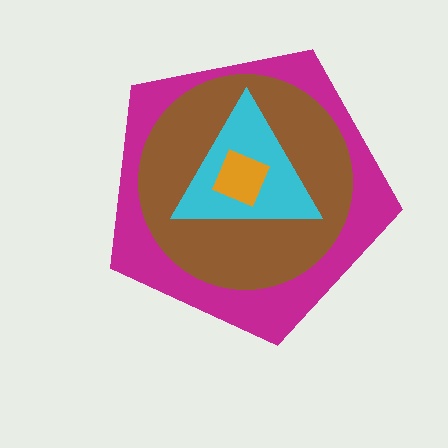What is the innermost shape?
The orange square.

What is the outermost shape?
The magenta pentagon.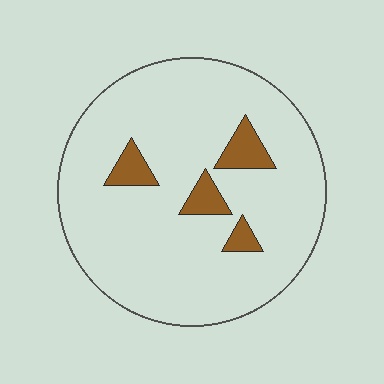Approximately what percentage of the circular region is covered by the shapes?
Approximately 10%.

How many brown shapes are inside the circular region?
4.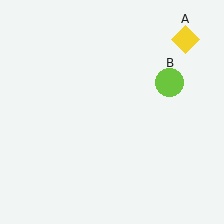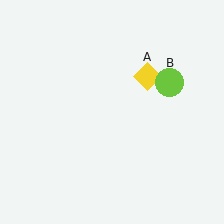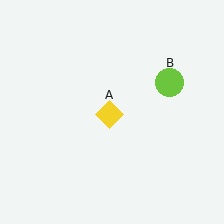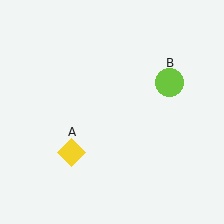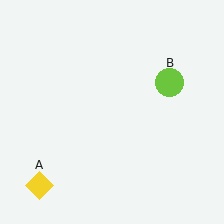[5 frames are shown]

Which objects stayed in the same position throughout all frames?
Lime circle (object B) remained stationary.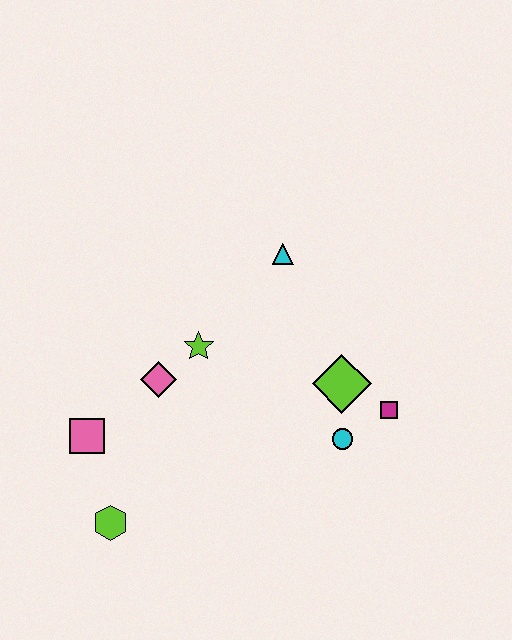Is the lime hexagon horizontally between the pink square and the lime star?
Yes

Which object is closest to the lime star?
The pink diamond is closest to the lime star.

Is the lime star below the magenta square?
No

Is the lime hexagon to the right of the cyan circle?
No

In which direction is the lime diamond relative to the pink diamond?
The lime diamond is to the right of the pink diamond.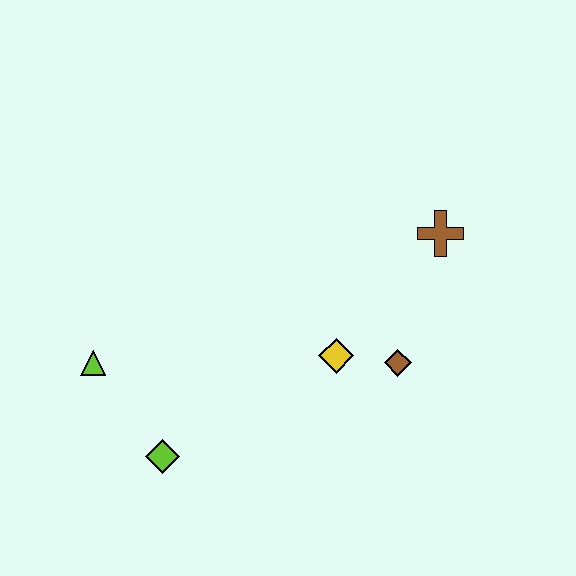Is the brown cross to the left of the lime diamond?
No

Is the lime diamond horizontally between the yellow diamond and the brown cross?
No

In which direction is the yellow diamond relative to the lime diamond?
The yellow diamond is to the right of the lime diamond.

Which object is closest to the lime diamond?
The lime triangle is closest to the lime diamond.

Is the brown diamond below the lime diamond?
No